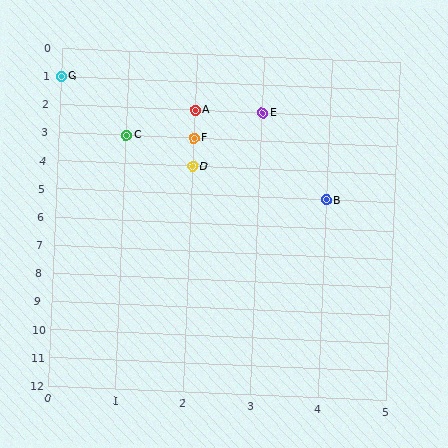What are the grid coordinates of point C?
Point C is at grid coordinates (1, 3).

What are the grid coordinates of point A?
Point A is at grid coordinates (2, 2).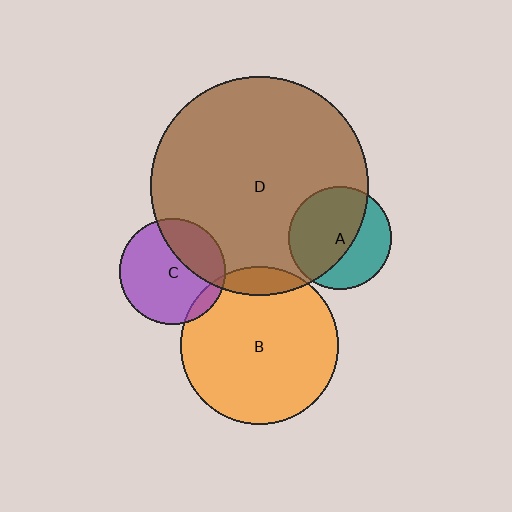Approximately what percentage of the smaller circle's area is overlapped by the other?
Approximately 60%.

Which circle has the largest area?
Circle D (brown).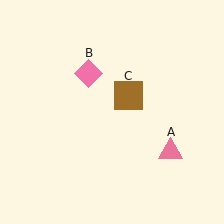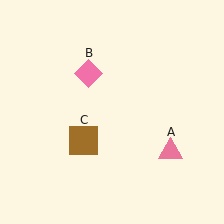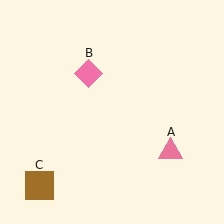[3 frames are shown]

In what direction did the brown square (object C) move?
The brown square (object C) moved down and to the left.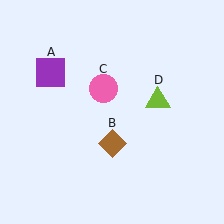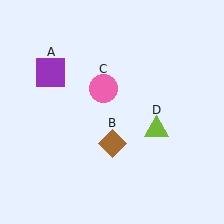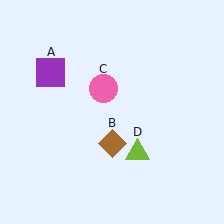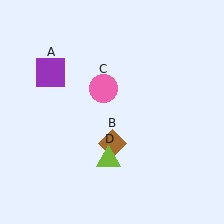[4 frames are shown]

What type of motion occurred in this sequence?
The lime triangle (object D) rotated clockwise around the center of the scene.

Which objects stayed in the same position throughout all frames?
Purple square (object A) and brown diamond (object B) and pink circle (object C) remained stationary.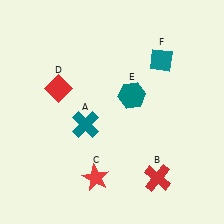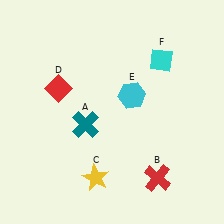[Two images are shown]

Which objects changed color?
C changed from red to yellow. E changed from teal to cyan. F changed from teal to cyan.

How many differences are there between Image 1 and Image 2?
There are 3 differences between the two images.